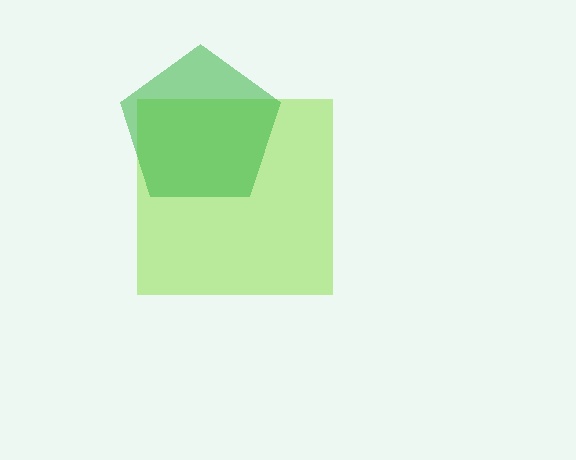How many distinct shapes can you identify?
There are 2 distinct shapes: a lime square, a green pentagon.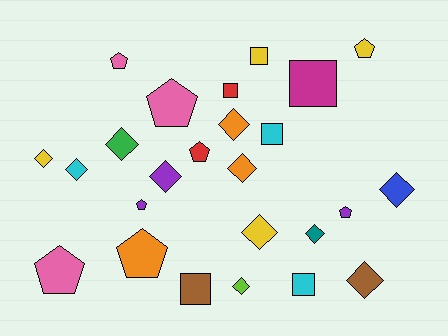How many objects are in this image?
There are 25 objects.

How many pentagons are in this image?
There are 8 pentagons.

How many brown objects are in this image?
There are 2 brown objects.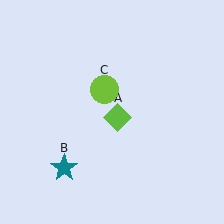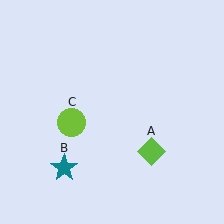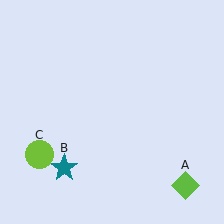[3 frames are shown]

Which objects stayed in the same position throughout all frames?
Teal star (object B) remained stationary.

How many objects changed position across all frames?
2 objects changed position: lime diamond (object A), lime circle (object C).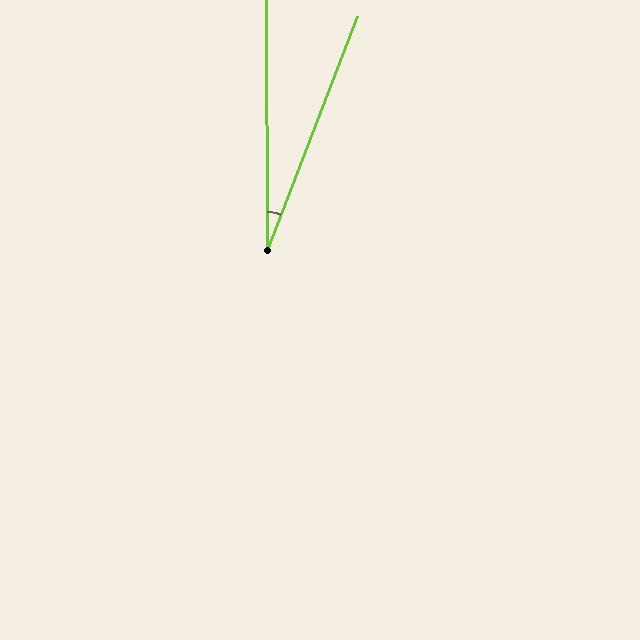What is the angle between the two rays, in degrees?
Approximately 21 degrees.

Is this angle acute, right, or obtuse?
It is acute.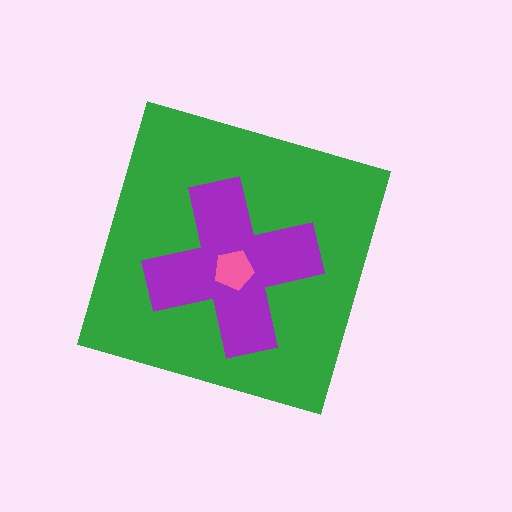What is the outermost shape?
The green diamond.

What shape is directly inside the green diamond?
The purple cross.